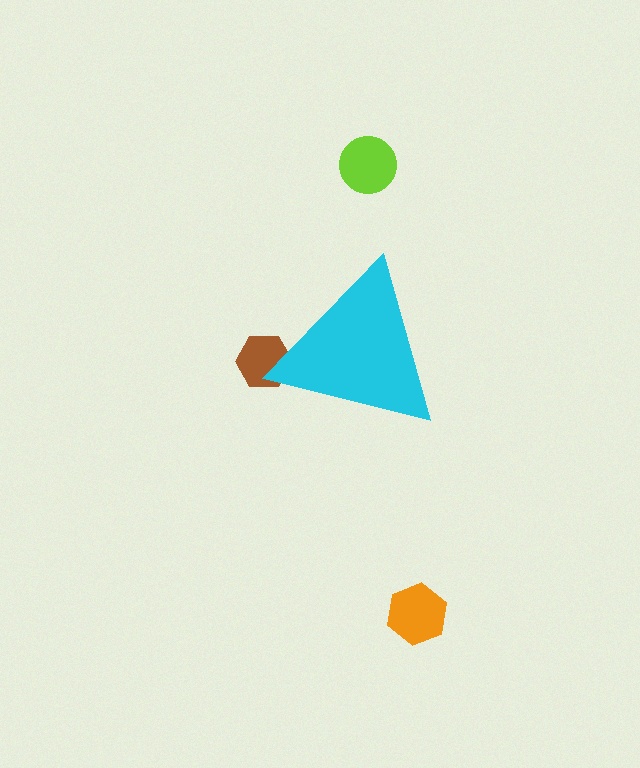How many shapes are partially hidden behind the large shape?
1 shape is partially hidden.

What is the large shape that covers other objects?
A cyan triangle.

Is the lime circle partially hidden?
No, the lime circle is fully visible.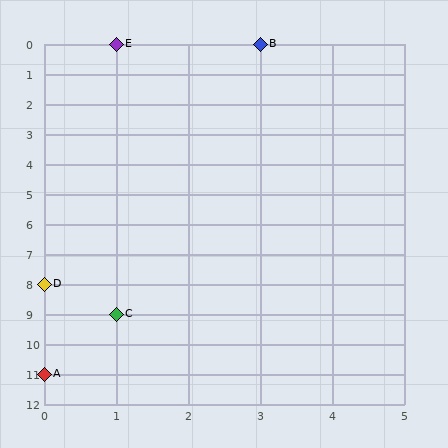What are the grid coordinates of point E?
Point E is at grid coordinates (1, 0).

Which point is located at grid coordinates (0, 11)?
Point A is at (0, 11).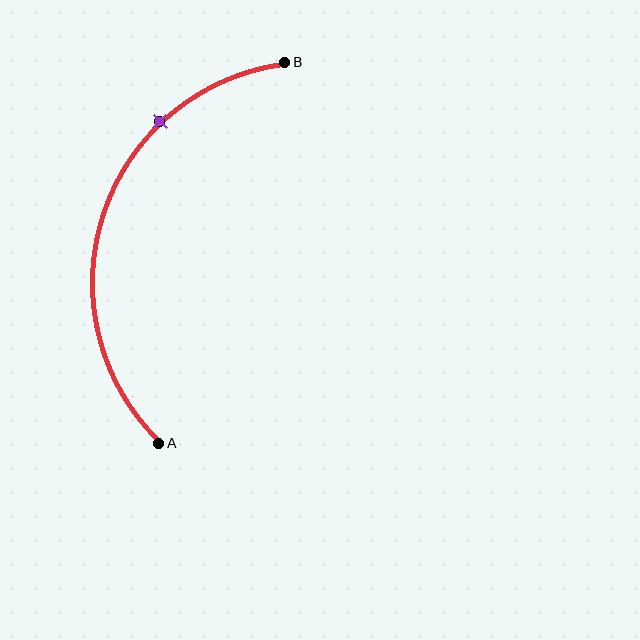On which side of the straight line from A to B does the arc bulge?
The arc bulges to the left of the straight line connecting A and B.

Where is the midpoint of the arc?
The arc midpoint is the point on the curve farthest from the straight line joining A and B. It sits to the left of that line.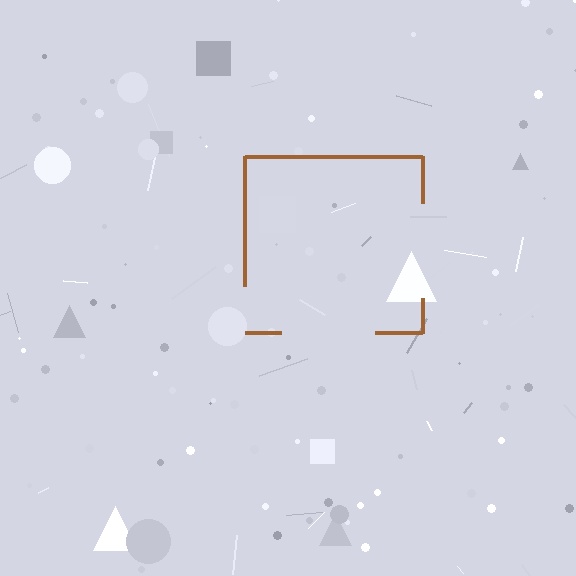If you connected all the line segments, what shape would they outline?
They would outline a square.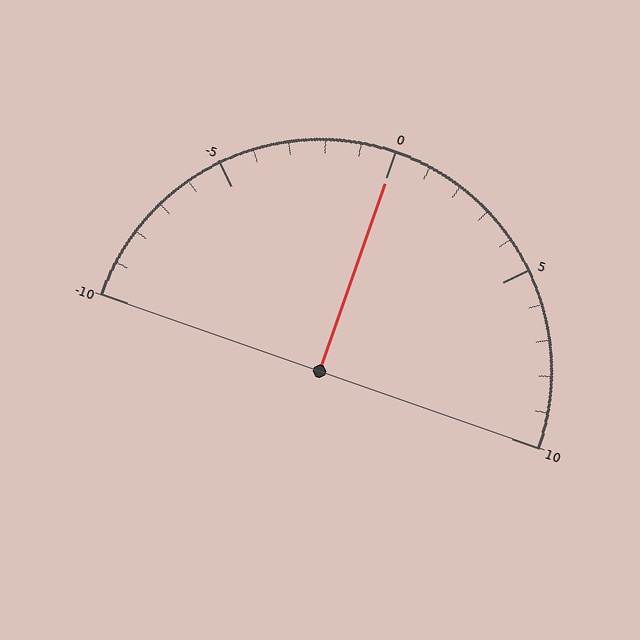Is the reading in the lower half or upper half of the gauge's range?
The reading is in the upper half of the range (-10 to 10).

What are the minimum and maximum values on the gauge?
The gauge ranges from -10 to 10.